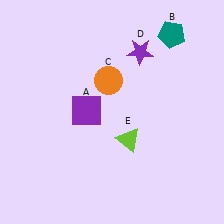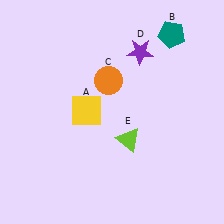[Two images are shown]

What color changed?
The square (A) changed from purple in Image 1 to yellow in Image 2.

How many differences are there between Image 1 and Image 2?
There is 1 difference between the two images.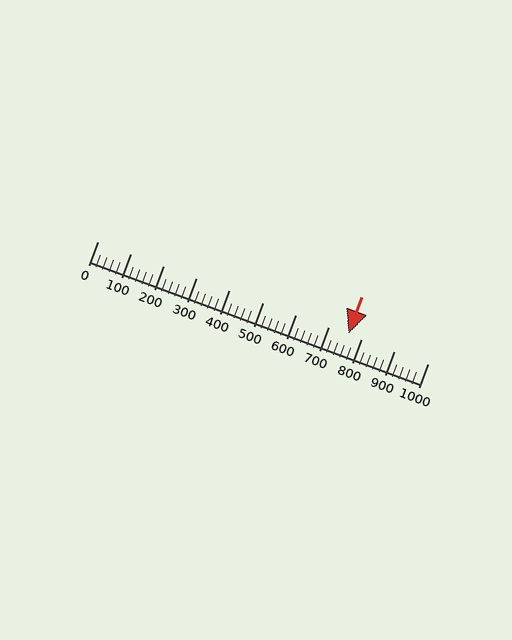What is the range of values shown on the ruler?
The ruler shows values from 0 to 1000.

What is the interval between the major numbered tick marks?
The major tick marks are spaced 100 units apart.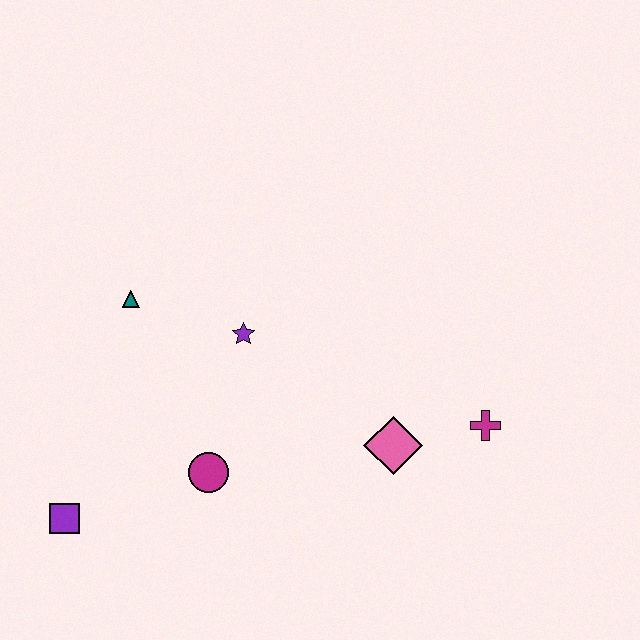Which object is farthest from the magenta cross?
The purple square is farthest from the magenta cross.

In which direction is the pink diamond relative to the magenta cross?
The pink diamond is to the left of the magenta cross.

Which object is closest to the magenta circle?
The purple star is closest to the magenta circle.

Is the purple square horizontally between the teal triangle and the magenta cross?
No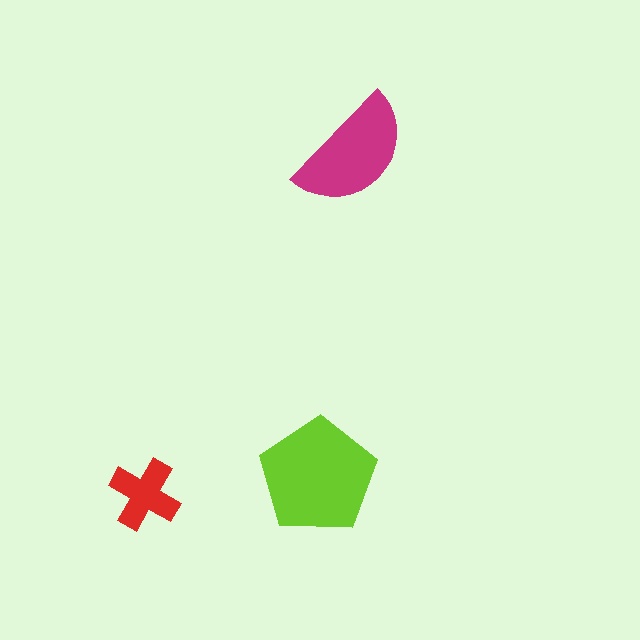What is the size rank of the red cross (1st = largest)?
3rd.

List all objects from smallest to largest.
The red cross, the magenta semicircle, the lime pentagon.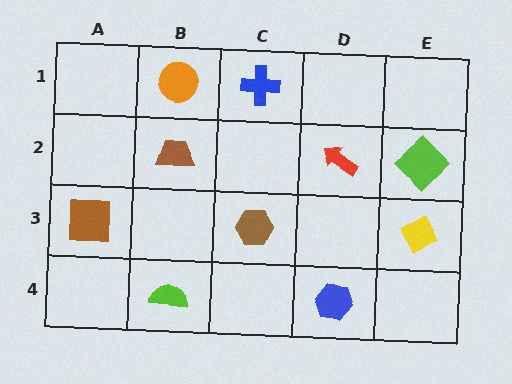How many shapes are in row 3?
3 shapes.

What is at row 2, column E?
A lime diamond.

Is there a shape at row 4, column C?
No, that cell is empty.